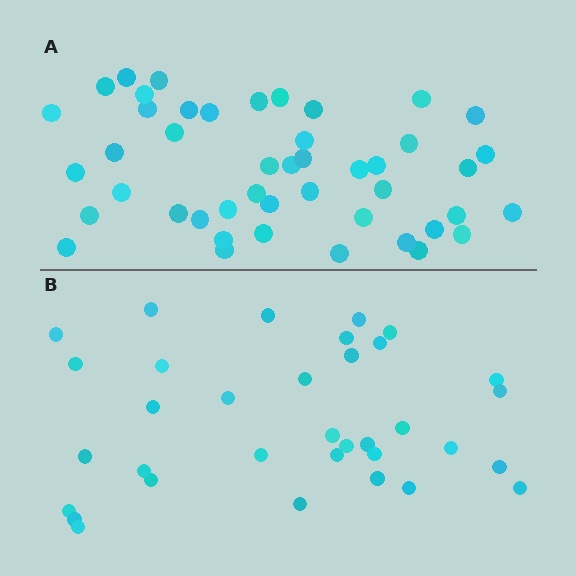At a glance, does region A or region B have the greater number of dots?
Region A (the top region) has more dots.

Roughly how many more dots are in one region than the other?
Region A has roughly 12 or so more dots than region B.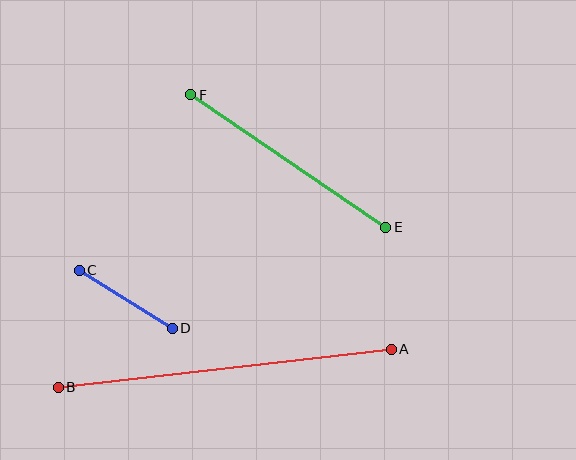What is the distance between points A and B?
The distance is approximately 335 pixels.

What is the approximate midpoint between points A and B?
The midpoint is at approximately (225, 368) pixels.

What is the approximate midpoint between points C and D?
The midpoint is at approximately (126, 299) pixels.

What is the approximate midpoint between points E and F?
The midpoint is at approximately (288, 161) pixels.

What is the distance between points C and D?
The distance is approximately 110 pixels.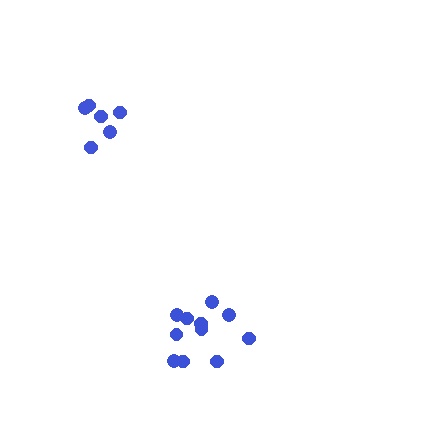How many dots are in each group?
Group 1: 11 dots, Group 2: 6 dots (17 total).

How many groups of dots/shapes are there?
There are 2 groups.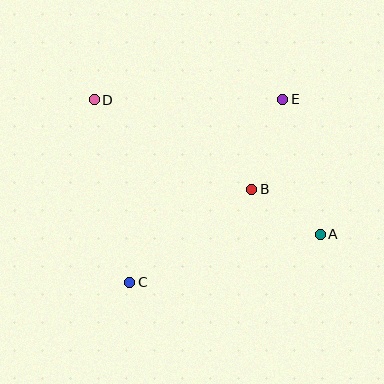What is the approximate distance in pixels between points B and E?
The distance between B and E is approximately 95 pixels.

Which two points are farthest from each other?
Points A and D are farthest from each other.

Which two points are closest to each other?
Points A and B are closest to each other.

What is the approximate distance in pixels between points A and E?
The distance between A and E is approximately 140 pixels.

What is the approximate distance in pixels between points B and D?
The distance between B and D is approximately 181 pixels.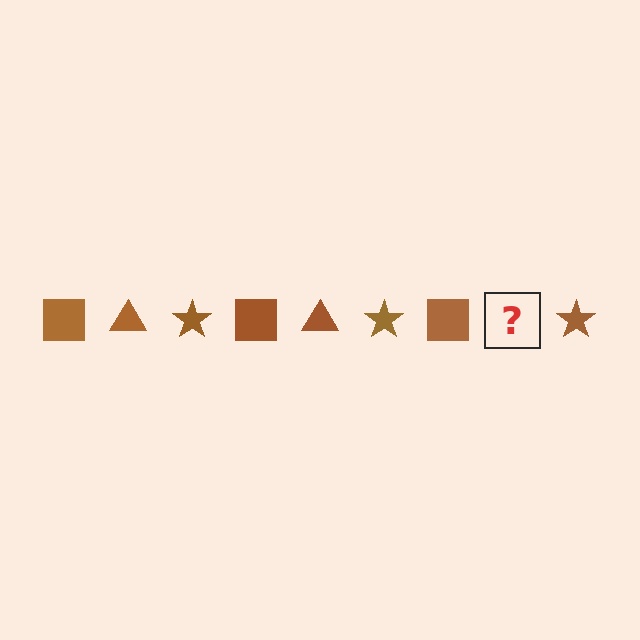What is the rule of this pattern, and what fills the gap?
The rule is that the pattern cycles through square, triangle, star shapes in brown. The gap should be filled with a brown triangle.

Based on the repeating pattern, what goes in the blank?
The blank should be a brown triangle.